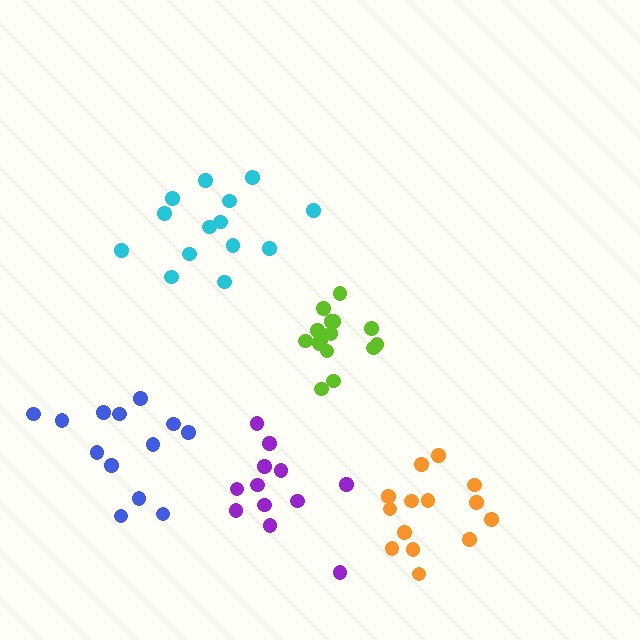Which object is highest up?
The cyan cluster is topmost.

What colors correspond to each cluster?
The clusters are colored: orange, cyan, lime, purple, blue.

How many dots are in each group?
Group 1: 14 dots, Group 2: 14 dots, Group 3: 15 dots, Group 4: 12 dots, Group 5: 13 dots (68 total).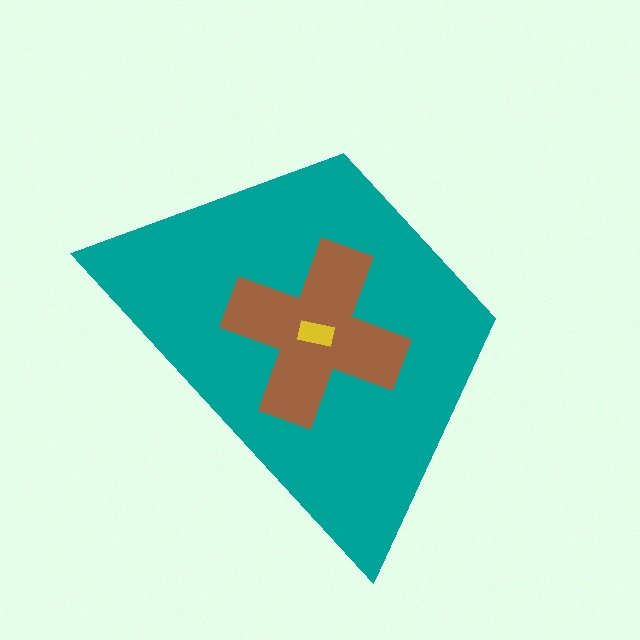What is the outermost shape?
The teal trapezoid.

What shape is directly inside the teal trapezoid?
The brown cross.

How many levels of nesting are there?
3.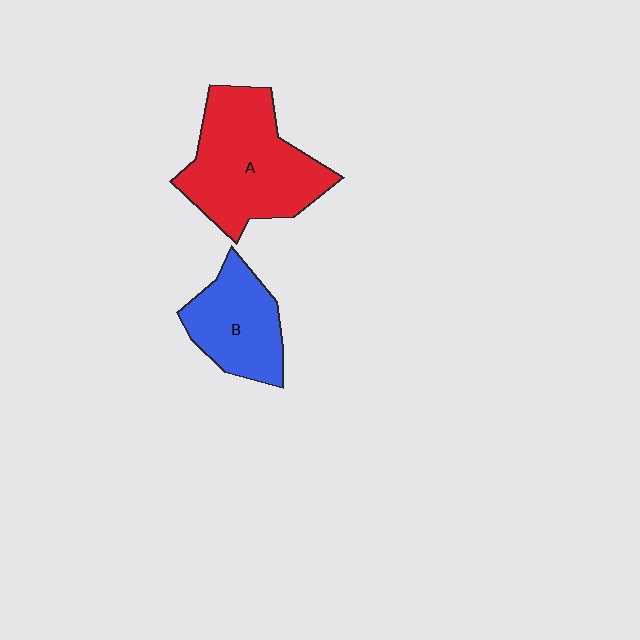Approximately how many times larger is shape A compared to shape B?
Approximately 1.6 times.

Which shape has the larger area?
Shape A (red).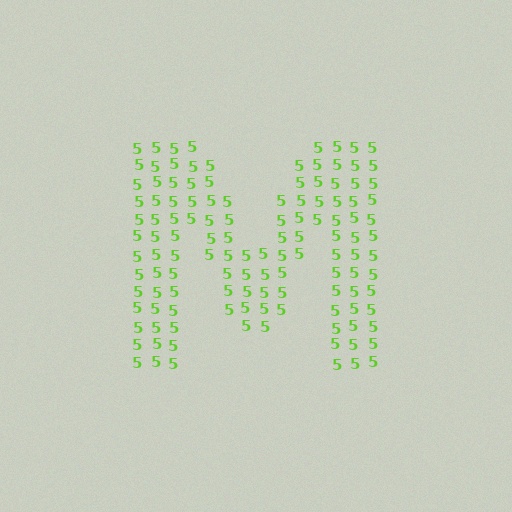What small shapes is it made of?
It is made of small digit 5's.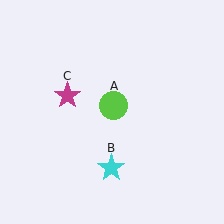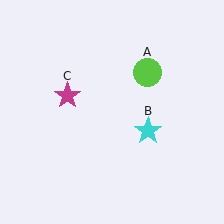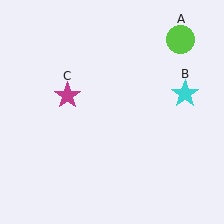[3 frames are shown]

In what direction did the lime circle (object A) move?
The lime circle (object A) moved up and to the right.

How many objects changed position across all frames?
2 objects changed position: lime circle (object A), cyan star (object B).